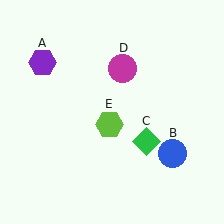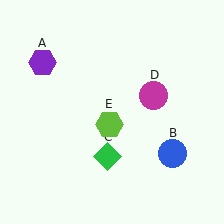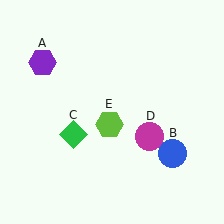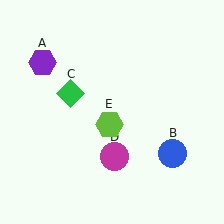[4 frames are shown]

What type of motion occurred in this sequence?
The green diamond (object C), magenta circle (object D) rotated clockwise around the center of the scene.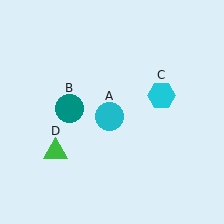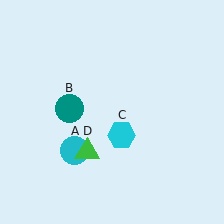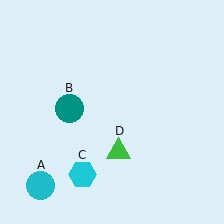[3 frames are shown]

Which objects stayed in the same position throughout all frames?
Teal circle (object B) remained stationary.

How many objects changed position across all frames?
3 objects changed position: cyan circle (object A), cyan hexagon (object C), green triangle (object D).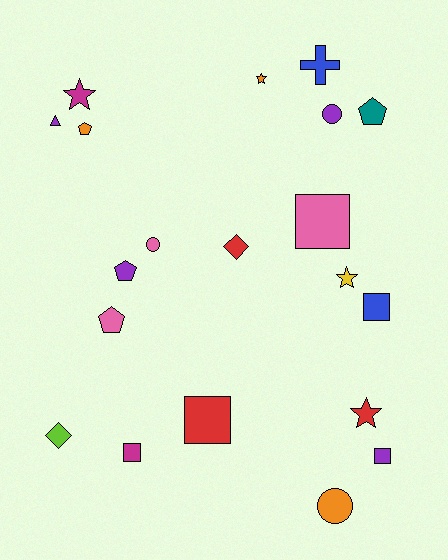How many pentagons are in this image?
There are 4 pentagons.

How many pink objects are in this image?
There are 3 pink objects.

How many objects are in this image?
There are 20 objects.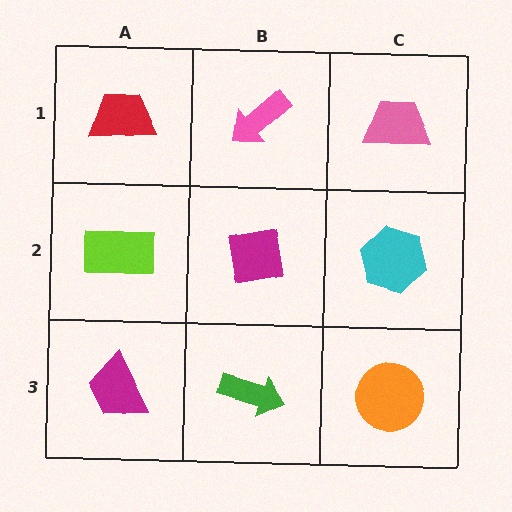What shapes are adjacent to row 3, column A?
A lime rectangle (row 2, column A), a green arrow (row 3, column B).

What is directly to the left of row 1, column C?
A pink arrow.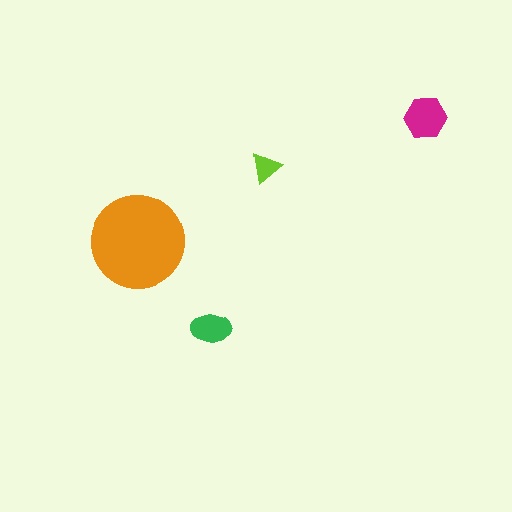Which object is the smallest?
The lime triangle.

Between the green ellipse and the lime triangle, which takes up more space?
The green ellipse.